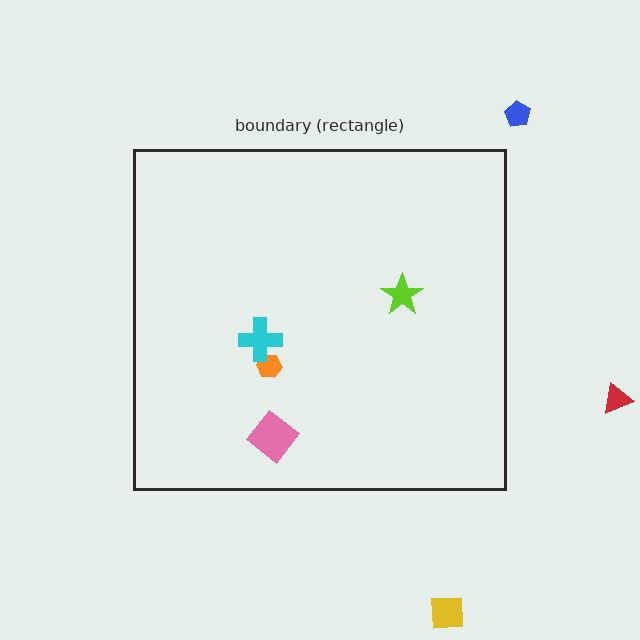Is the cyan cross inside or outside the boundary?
Inside.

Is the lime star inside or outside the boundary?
Inside.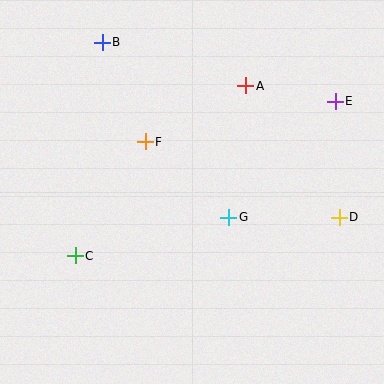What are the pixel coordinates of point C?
Point C is at (75, 256).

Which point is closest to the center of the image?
Point G at (229, 217) is closest to the center.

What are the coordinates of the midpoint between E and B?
The midpoint between E and B is at (219, 72).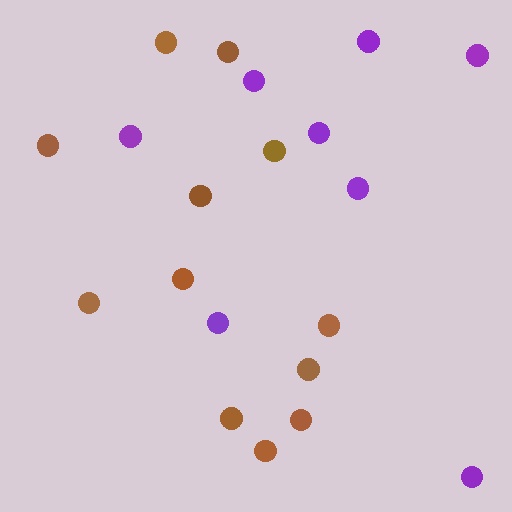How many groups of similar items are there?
There are 2 groups: one group of brown circles (12) and one group of purple circles (8).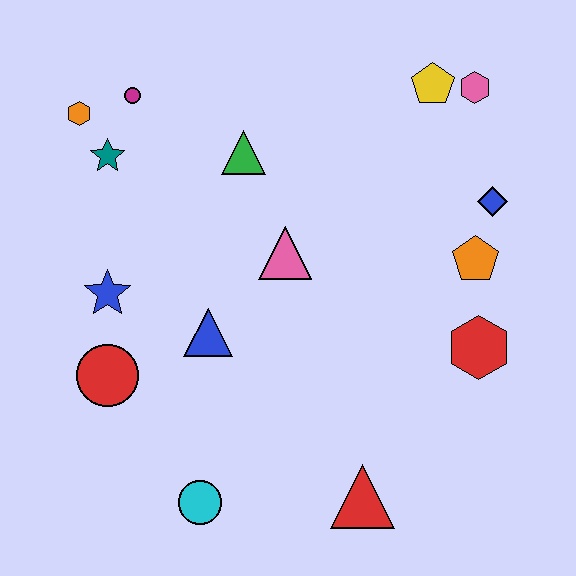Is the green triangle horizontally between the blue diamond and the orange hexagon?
Yes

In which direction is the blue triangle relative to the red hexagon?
The blue triangle is to the left of the red hexagon.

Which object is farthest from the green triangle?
The red triangle is farthest from the green triangle.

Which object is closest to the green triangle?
The pink triangle is closest to the green triangle.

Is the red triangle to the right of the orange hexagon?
Yes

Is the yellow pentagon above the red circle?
Yes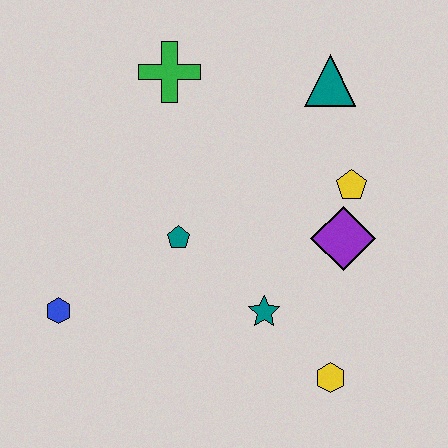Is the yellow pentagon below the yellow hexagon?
No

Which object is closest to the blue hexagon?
The teal pentagon is closest to the blue hexagon.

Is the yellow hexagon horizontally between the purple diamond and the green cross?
Yes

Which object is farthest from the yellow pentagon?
The blue hexagon is farthest from the yellow pentagon.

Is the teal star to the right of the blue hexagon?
Yes